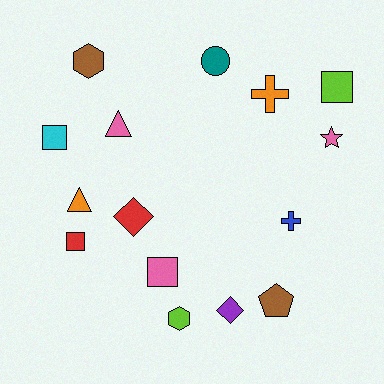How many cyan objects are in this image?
There is 1 cyan object.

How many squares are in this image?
There are 4 squares.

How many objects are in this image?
There are 15 objects.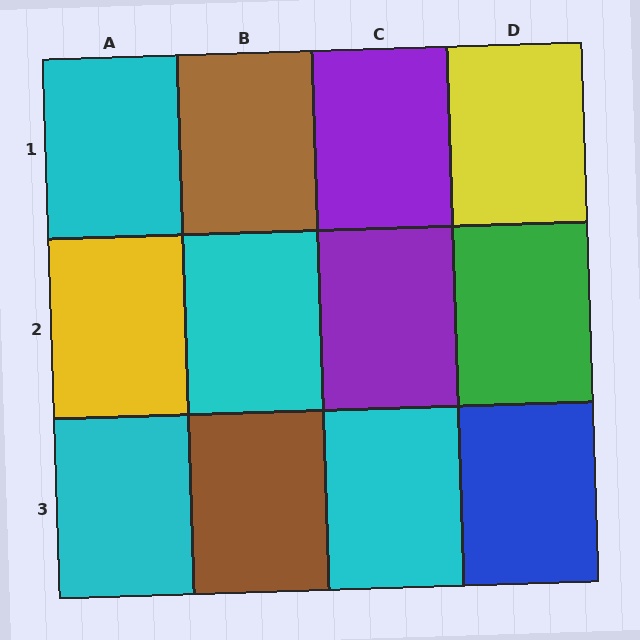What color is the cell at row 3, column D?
Blue.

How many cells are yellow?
2 cells are yellow.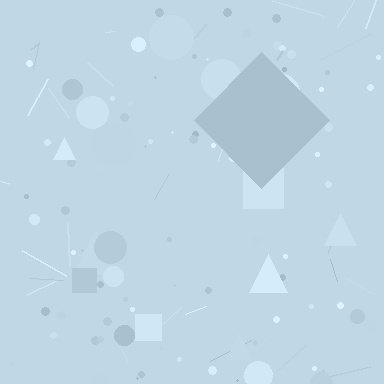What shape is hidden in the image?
A diamond is hidden in the image.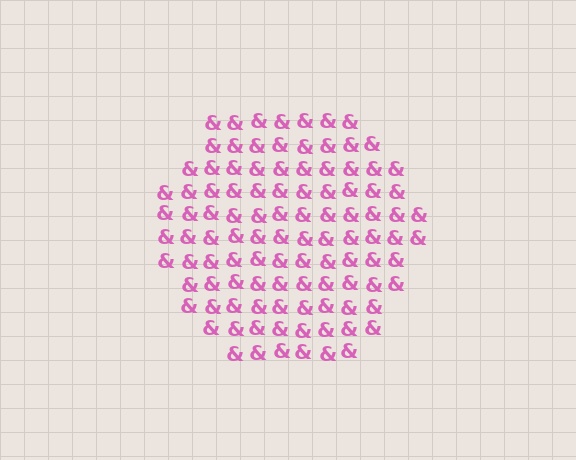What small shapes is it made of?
It is made of small ampersands.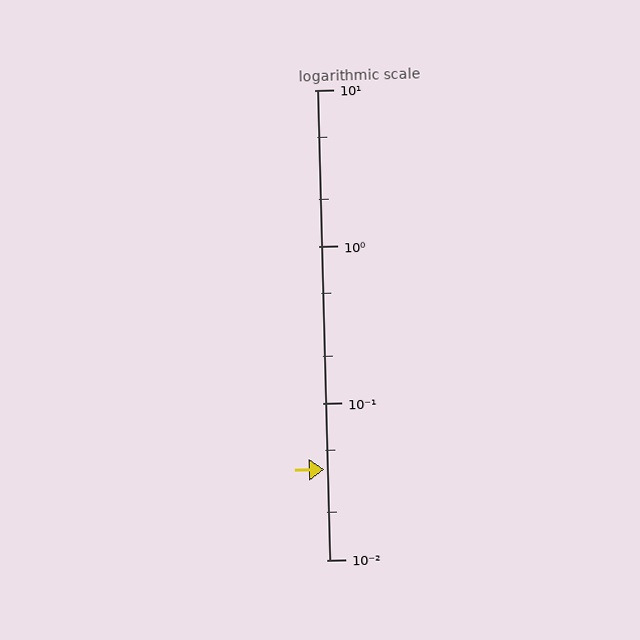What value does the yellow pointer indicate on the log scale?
The pointer indicates approximately 0.038.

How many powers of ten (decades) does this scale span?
The scale spans 3 decades, from 0.01 to 10.